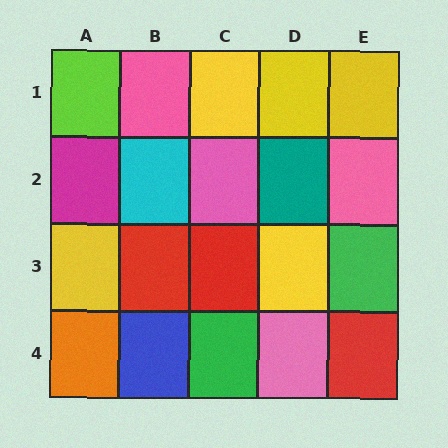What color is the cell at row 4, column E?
Red.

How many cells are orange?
1 cell is orange.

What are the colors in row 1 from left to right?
Lime, pink, yellow, yellow, yellow.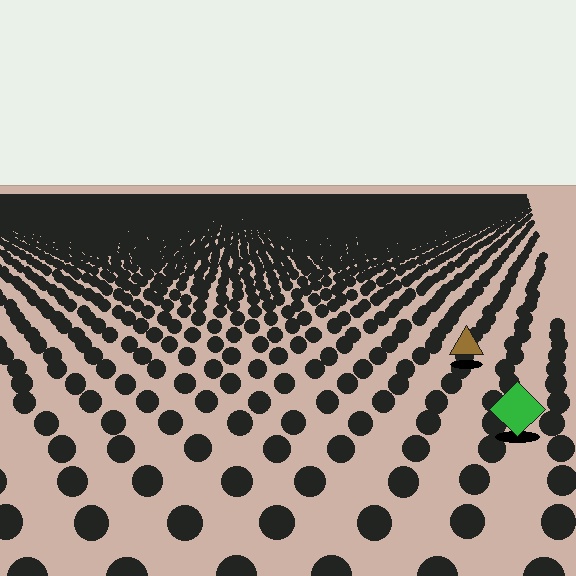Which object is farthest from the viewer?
The brown triangle is farthest from the viewer. It appears smaller and the ground texture around it is denser.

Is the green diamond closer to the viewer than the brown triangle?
Yes. The green diamond is closer — you can tell from the texture gradient: the ground texture is coarser near it.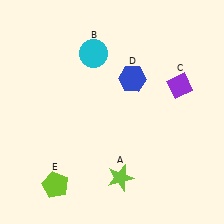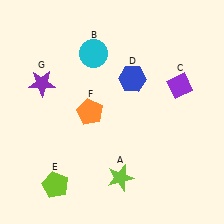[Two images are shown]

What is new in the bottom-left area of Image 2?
An orange pentagon (F) was added in the bottom-left area of Image 2.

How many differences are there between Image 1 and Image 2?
There are 2 differences between the two images.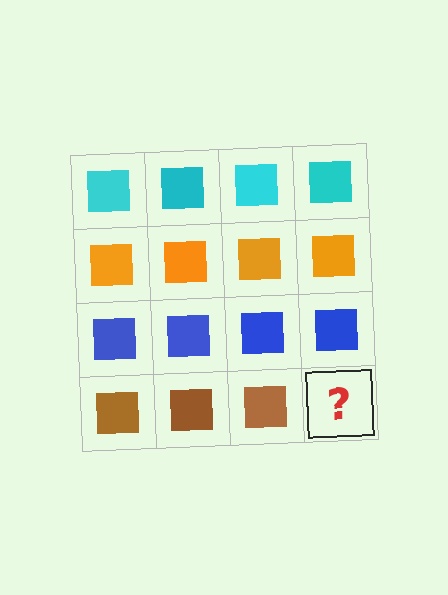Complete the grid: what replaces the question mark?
The question mark should be replaced with a brown square.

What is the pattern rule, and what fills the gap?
The rule is that each row has a consistent color. The gap should be filled with a brown square.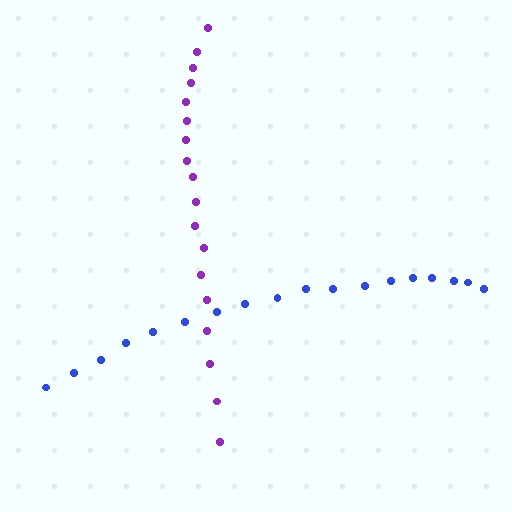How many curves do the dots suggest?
There are 2 distinct paths.